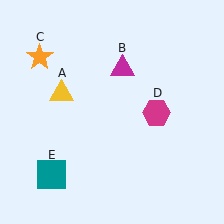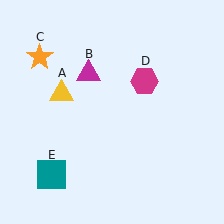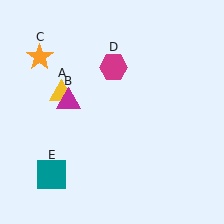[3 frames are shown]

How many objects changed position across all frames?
2 objects changed position: magenta triangle (object B), magenta hexagon (object D).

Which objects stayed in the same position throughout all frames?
Yellow triangle (object A) and orange star (object C) and teal square (object E) remained stationary.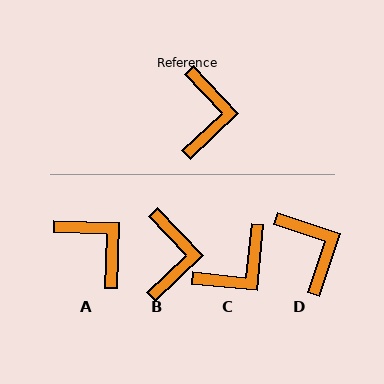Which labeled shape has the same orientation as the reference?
B.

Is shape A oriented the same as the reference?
No, it is off by about 45 degrees.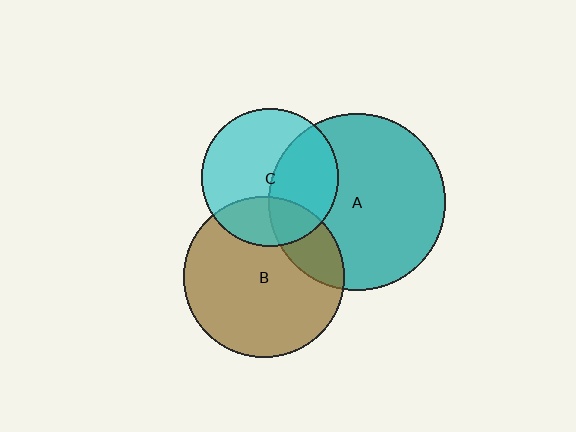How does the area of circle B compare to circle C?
Approximately 1.4 times.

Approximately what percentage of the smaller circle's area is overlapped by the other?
Approximately 25%.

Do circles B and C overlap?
Yes.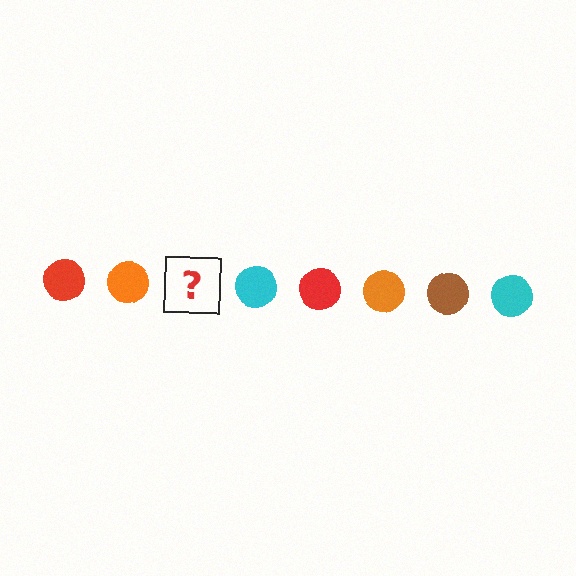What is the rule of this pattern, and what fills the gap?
The rule is that the pattern cycles through red, orange, brown, cyan circles. The gap should be filled with a brown circle.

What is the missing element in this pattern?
The missing element is a brown circle.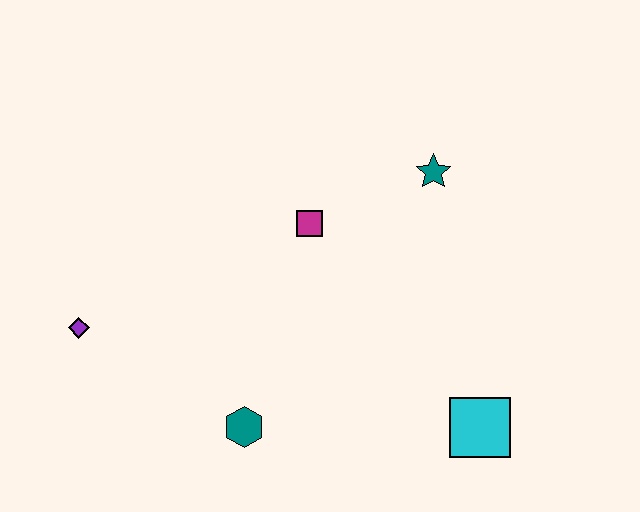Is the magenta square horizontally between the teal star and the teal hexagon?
Yes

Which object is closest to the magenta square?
The teal star is closest to the magenta square.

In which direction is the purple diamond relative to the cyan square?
The purple diamond is to the left of the cyan square.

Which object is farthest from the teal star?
The purple diamond is farthest from the teal star.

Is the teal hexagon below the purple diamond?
Yes